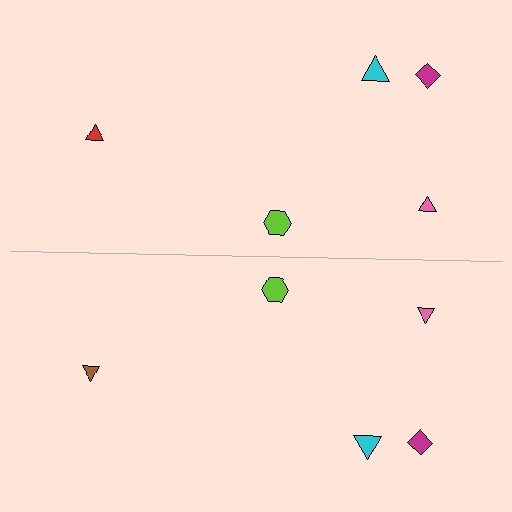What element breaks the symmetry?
The brown triangle on the bottom side breaks the symmetry — its mirror counterpart is red.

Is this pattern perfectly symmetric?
No, the pattern is not perfectly symmetric. The brown triangle on the bottom side breaks the symmetry — its mirror counterpart is red.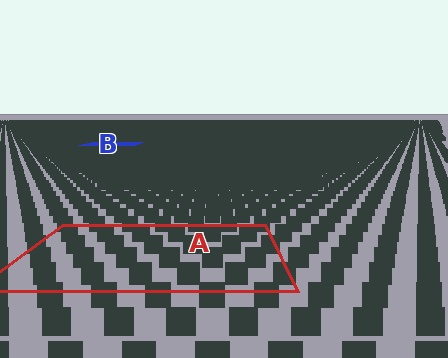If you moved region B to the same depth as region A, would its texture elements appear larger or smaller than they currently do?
They would appear larger. At a closer depth, the same texture elements are projected at a bigger on-screen size.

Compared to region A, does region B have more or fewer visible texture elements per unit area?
Region B has more texture elements per unit area — they are packed more densely because it is farther away.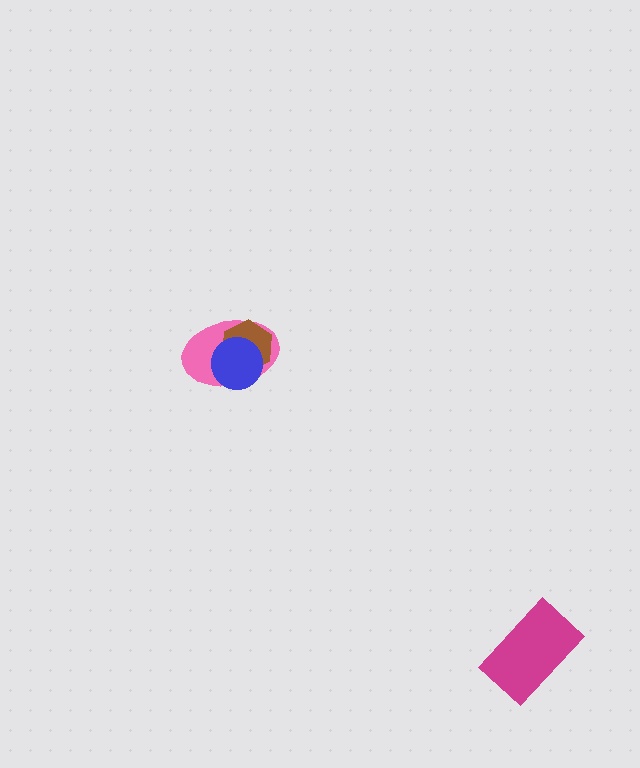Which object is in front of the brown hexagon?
The blue circle is in front of the brown hexagon.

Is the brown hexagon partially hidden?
Yes, it is partially covered by another shape.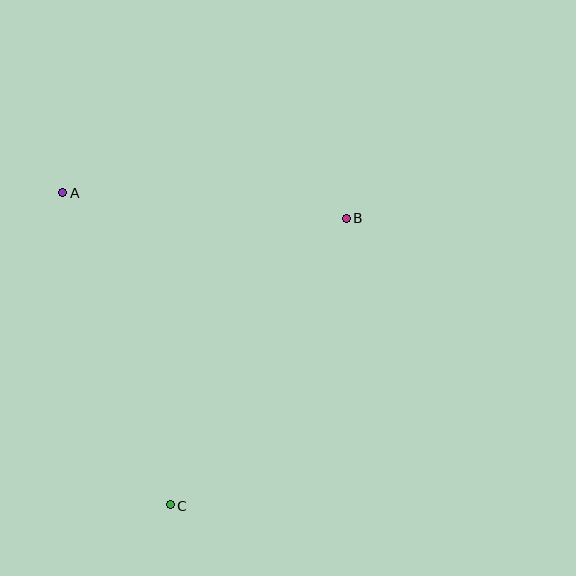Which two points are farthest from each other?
Points B and C are farthest from each other.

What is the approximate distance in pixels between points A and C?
The distance between A and C is approximately 330 pixels.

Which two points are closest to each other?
Points A and B are closest to each other.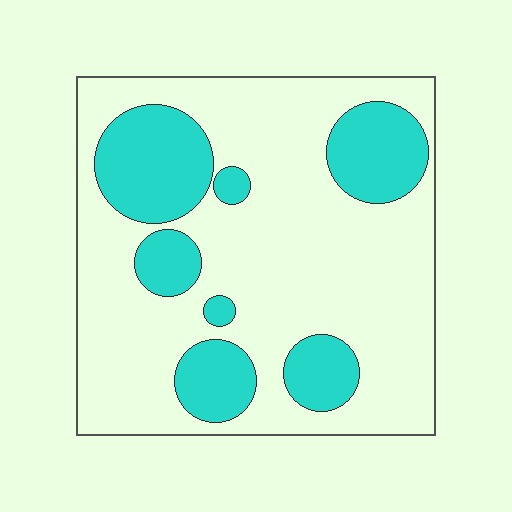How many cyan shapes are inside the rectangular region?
7.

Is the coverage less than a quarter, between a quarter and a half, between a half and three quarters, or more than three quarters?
Between a quarter and a half.